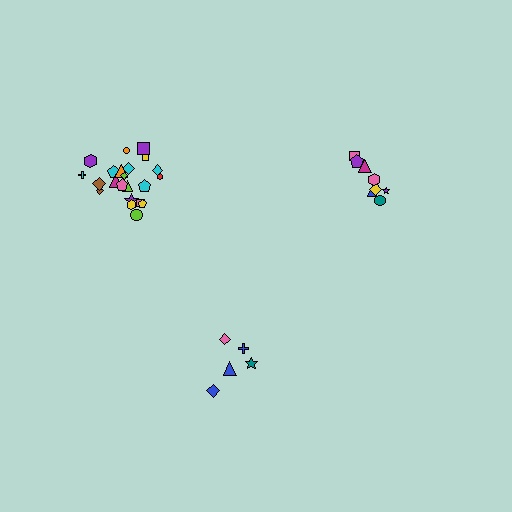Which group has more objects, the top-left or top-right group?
The top-left group.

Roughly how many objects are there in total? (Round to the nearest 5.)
Roughly 35 objects in total.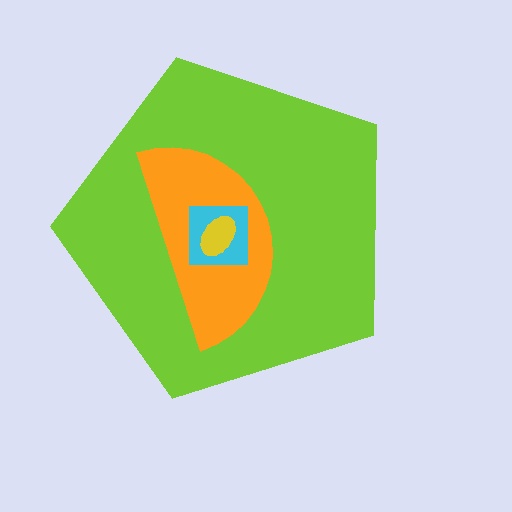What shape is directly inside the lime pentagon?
The orange semicircle.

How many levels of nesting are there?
4.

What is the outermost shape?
The lime pentagon.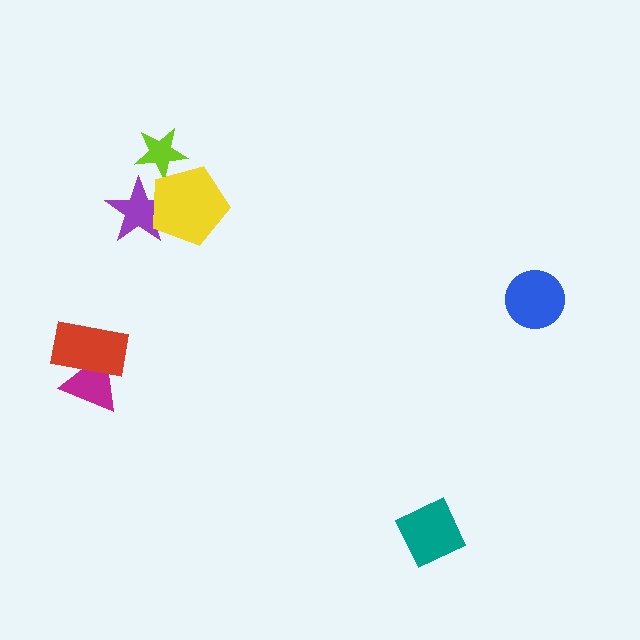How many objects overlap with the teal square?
0 objects overlap with the teal square.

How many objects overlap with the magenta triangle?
1 object overlaps with the magenta triangle.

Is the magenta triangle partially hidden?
Yes, it is partially covered by another shape.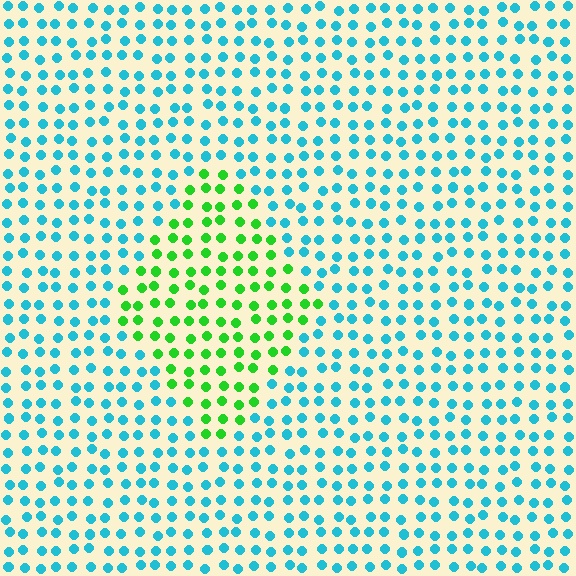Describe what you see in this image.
The image is filled with small cyan elements in a uniform arrangement. A diamond-shaped region is visible where the elements are tinted to a slightly different hue, forming a subtle color boundary.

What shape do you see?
I see a diamond.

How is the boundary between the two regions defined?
The boundary is defined purely by a slight shift in hue (about 66 degrees). Spacing, size, and orientation are identical on both sides.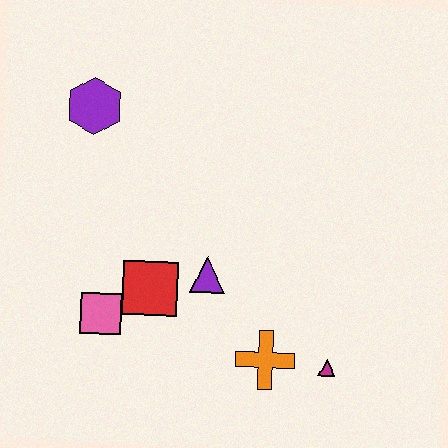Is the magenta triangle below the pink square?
Yes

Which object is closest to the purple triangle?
The red square is closest to the purple triangle.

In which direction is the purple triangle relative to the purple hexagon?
The purple triangle is below the purple hexagon.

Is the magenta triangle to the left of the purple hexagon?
No